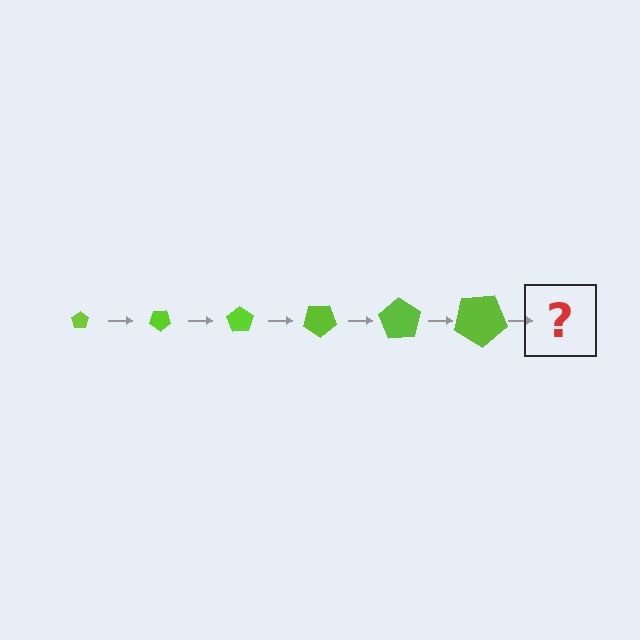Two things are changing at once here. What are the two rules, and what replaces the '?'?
The two rules are that the pentagon grows larger each step and it rotates 35 degrees each step. The '?' should be a pentagon, larger than the previous one and rotated 210 degrees from the start.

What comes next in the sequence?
The next element should be a pentagon, larger than the previous one and rotated 210 degrees from the start.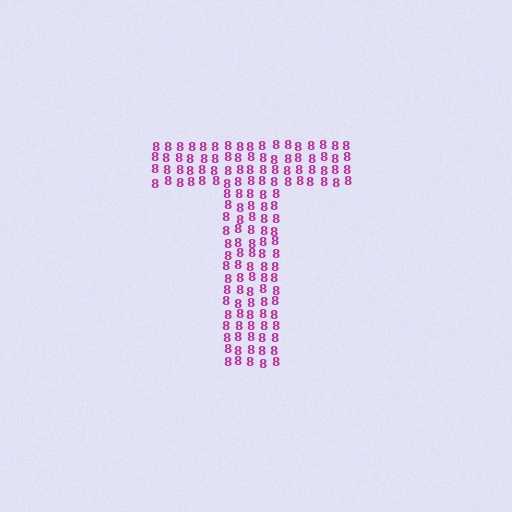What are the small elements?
The small elements are digit 8's.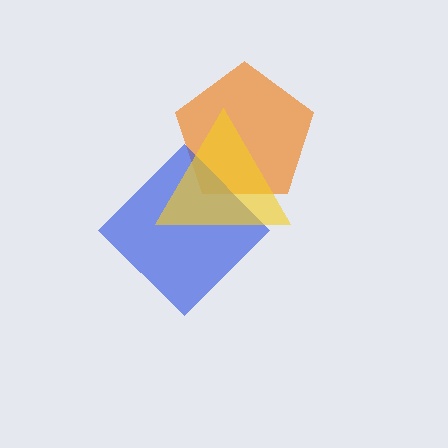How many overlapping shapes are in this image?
There are 3 overlapping shapes in the image.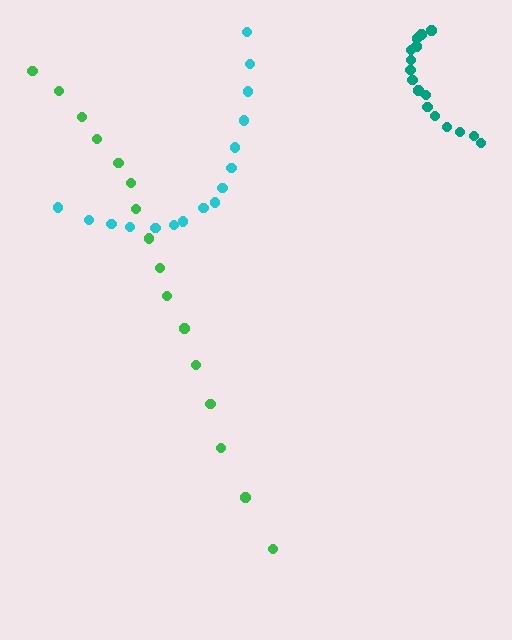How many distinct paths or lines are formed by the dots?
There are 3 distinct paths.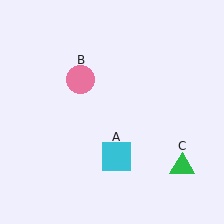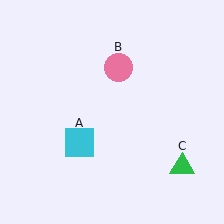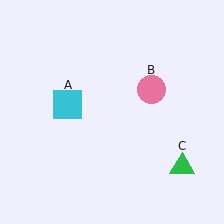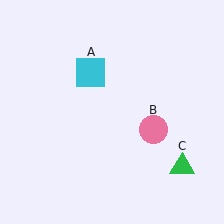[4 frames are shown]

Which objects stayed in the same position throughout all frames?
Green triangle (object C) remained stationary.